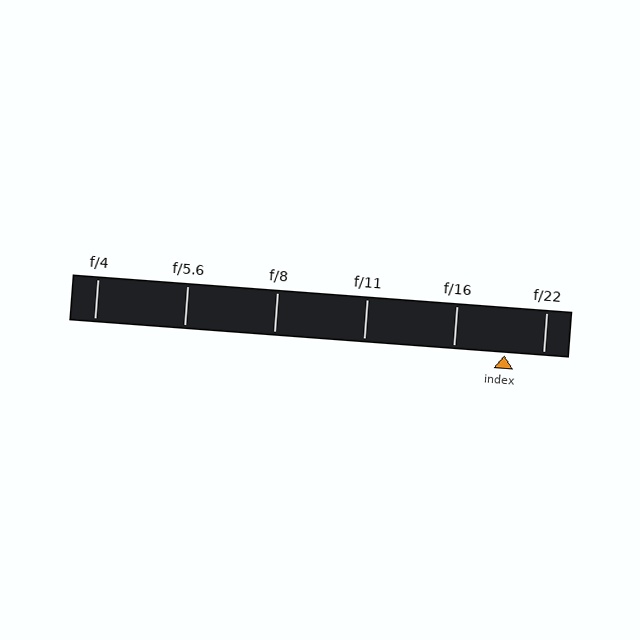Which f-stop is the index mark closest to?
The index mark is closest to f/22.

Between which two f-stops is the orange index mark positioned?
The index mark is between f/16 and f/22.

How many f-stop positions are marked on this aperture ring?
There are 6 f-stop positions marked.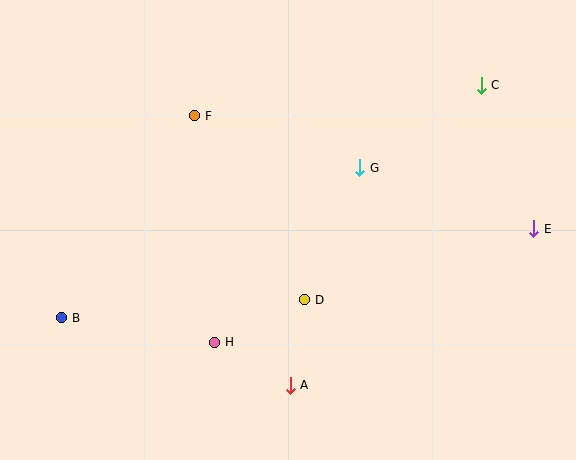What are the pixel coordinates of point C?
Point C is at (481, 85).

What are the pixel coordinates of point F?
Point F is at (195, 116).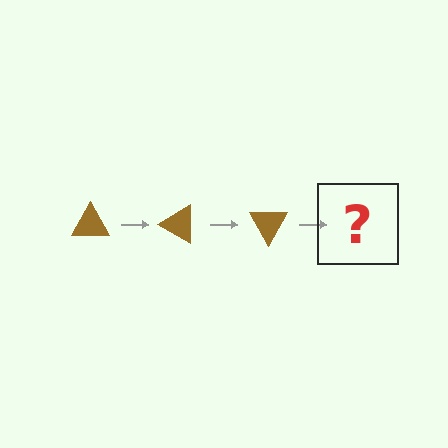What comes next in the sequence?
The next element should be a brown triangle rotated 90 degrees.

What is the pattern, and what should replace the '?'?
The pattern is that the triangle rotates 30 degrees each step. The '?' should be a brown triangle rotated 90 degrees.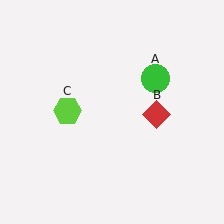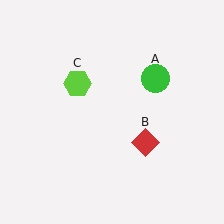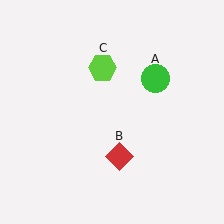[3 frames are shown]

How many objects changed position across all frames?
2 objects changed position: red diamond (object B), lime hexagon (object C).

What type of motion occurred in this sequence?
The red diamond (object B), lime hexagon (object C) rotated clockwise around the center of the scene.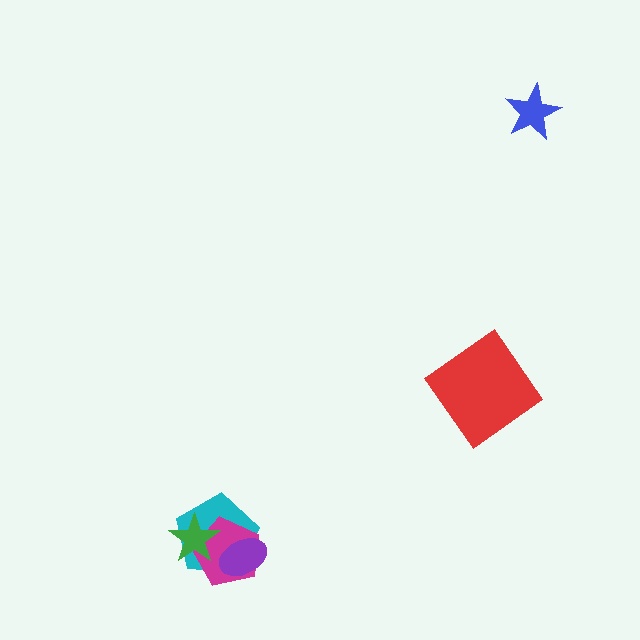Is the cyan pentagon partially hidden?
Yes, it is partially covered by another shape.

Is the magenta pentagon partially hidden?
Yes, it is partially covered by another shape.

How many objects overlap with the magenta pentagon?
3 objects overlap with the magenta pentagon.